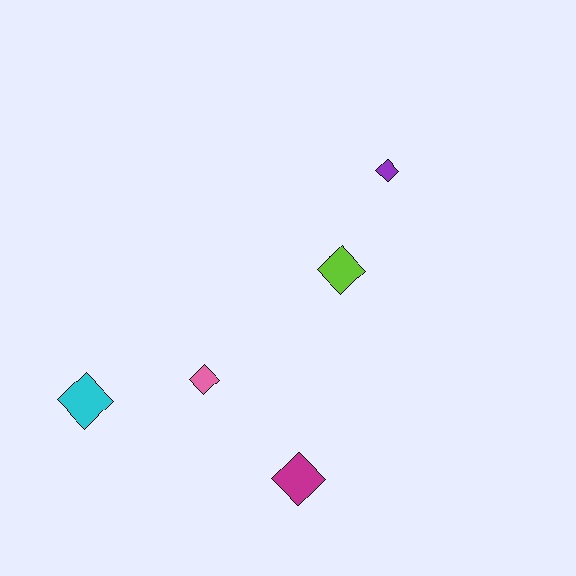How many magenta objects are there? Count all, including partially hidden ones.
There is 1 magenta object.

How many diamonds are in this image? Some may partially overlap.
There are 5 diamonds.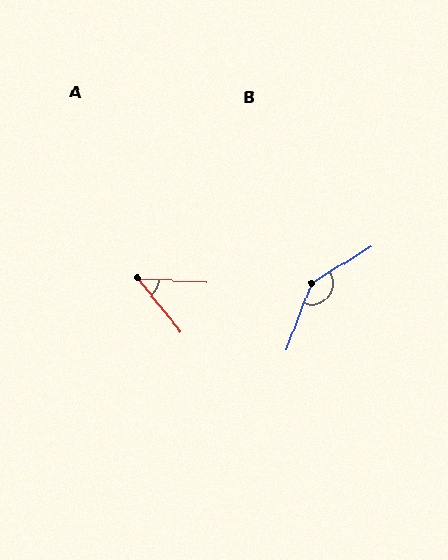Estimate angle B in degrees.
Approximately 142 degrees.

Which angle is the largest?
B, at approximately 142 degrees.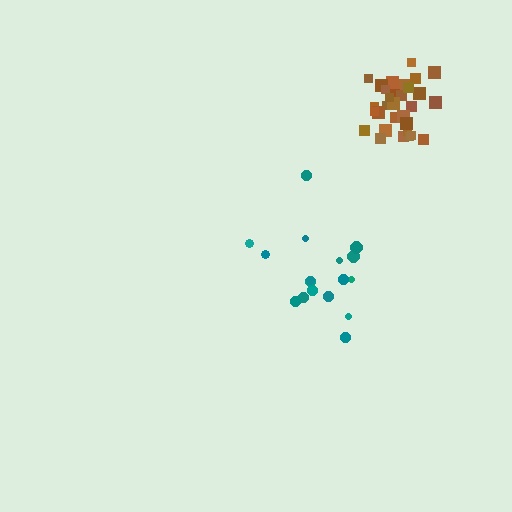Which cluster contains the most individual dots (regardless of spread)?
Brown (32).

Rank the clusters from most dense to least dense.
brown, teal.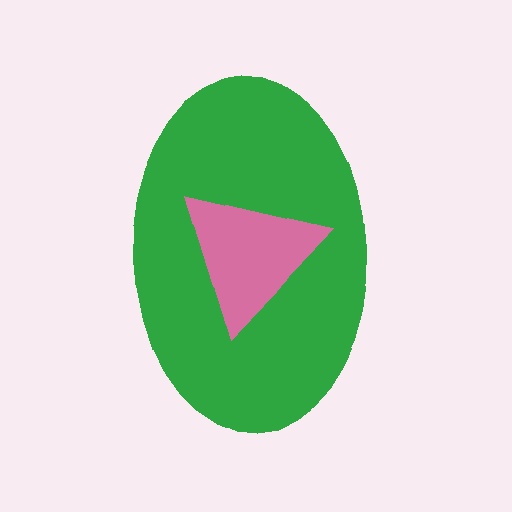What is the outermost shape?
The green ellipse.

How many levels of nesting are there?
2.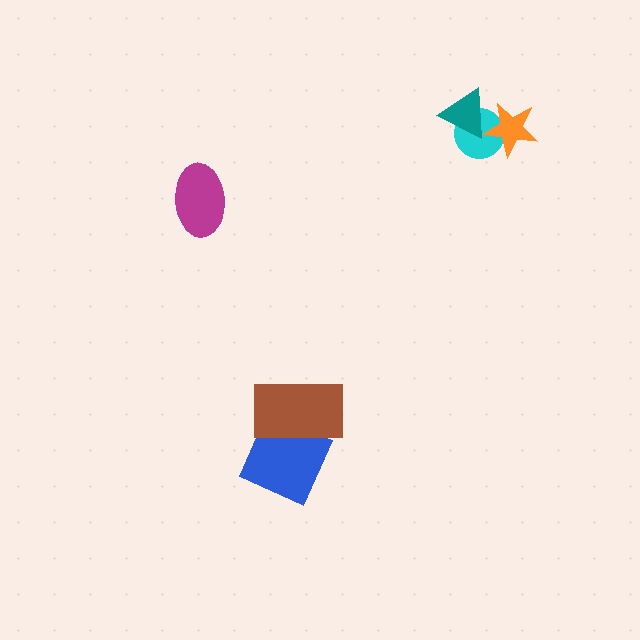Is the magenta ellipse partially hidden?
No, no other shape covers it.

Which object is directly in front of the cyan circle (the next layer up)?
The orange star is directly in front of the cyan circle.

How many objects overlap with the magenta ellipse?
0 objects overlap with the magenta ellipse.